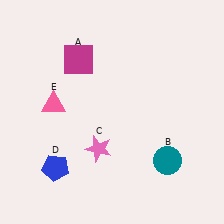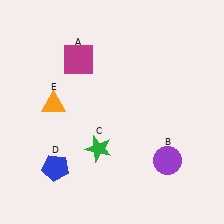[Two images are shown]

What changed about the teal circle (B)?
In Image 1, B is teal. In Image 2, it changed to purple.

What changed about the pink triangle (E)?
In Image 1, E is pink. In Image 2, it changed to orange.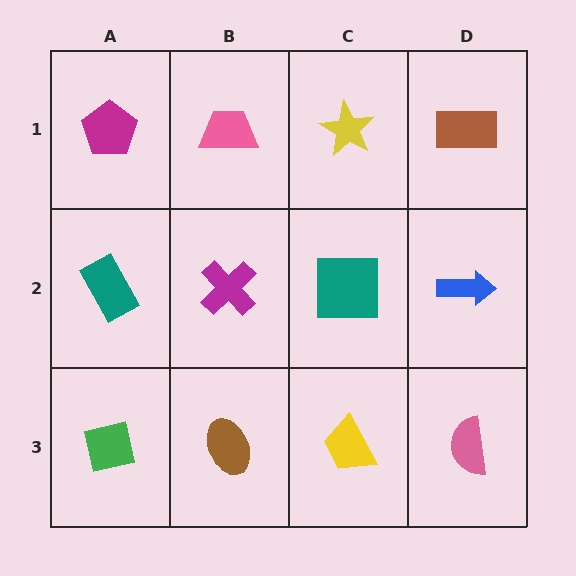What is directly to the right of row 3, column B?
A yellow trapezoid.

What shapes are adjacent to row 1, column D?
A blue arrow (row 2, column D), a yellow star (row 1, column C).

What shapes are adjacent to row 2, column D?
A brown rectangle (row 1, column D), a pink semicircle (row 3, column D), a teal square (row 2, column C).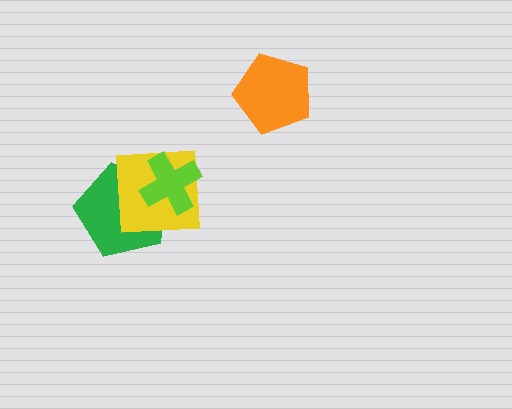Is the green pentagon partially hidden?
Yes, it is partially covered by another shape.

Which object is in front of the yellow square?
The lime cross is in front of the yellow square.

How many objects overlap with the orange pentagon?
0 objects overlap with the orange pentagon.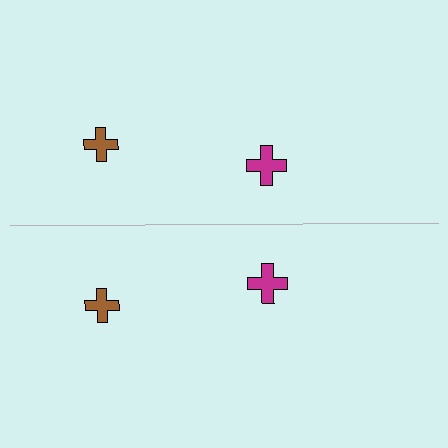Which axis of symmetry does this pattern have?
The pattern has a horizontal axis of symmetry running through the center of the image.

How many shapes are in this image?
There are 4 shapes in this image.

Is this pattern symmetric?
Yes, this pattern has bilateral (reflection) symmetry.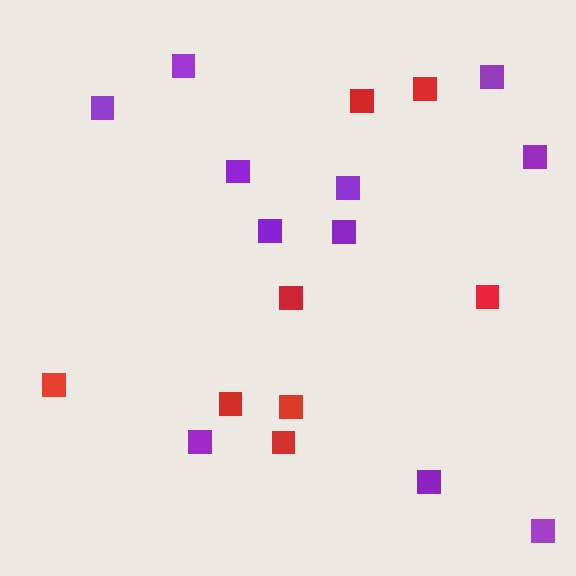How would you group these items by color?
There are 2 groups: one group of purple squares (11) and one group of red squares (8).